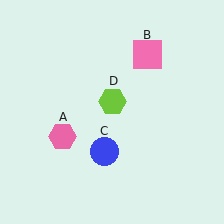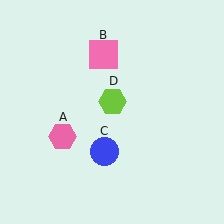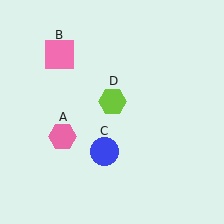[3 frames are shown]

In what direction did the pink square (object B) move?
The pink square (object B) moved left.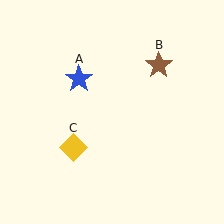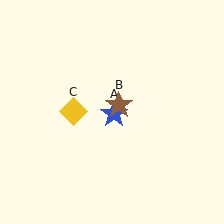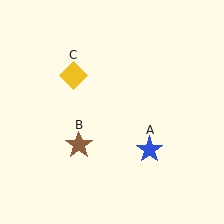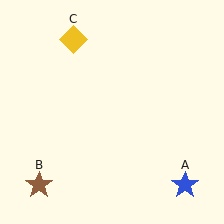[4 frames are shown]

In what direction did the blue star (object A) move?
The blue star (object A) moved down and to the right.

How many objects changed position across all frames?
3 objects changed position: blue star (object A), brown star (object B), yellow diamond (object C).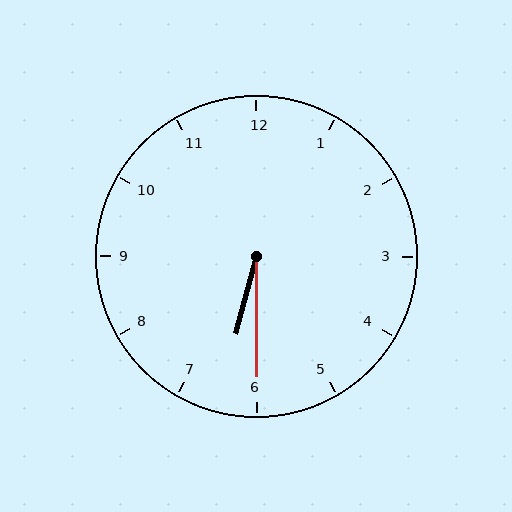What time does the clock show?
6:30.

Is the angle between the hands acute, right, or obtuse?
It is acute.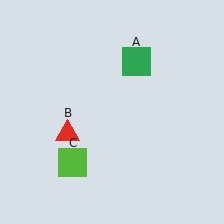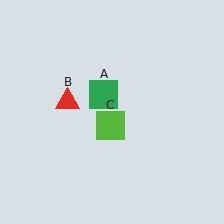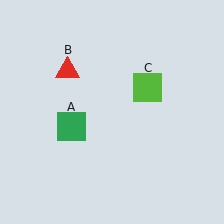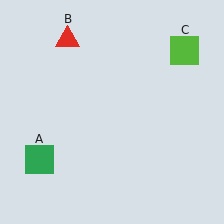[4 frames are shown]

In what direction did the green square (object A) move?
The green square (object A) moved down and to the left.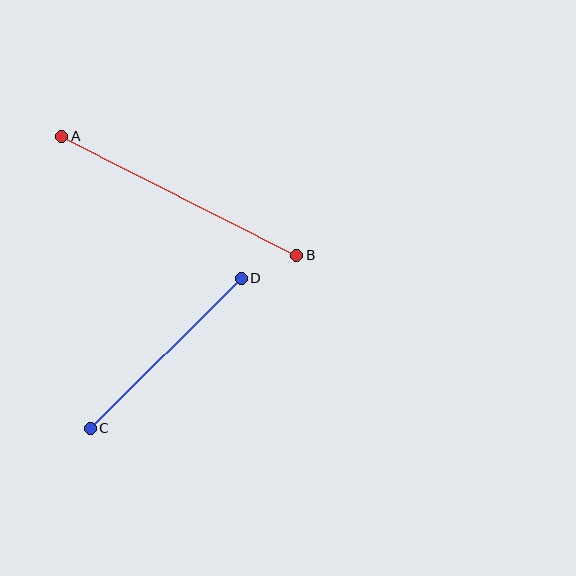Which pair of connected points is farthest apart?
Points A and B are farthest apart.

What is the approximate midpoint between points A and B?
The midpoint is at approximately (179, 196) pixels.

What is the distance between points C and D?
The distance is approximately 213 pixels.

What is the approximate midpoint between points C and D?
The midpoint is at approximately (166, 353) pixels.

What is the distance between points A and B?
The distance is approximately 264 pixels.